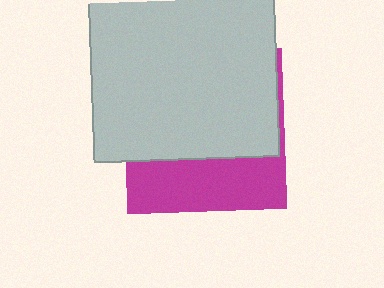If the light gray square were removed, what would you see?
You would see the complete magenta square.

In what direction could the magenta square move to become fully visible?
The magenta square could move down. That would shift it out from behind the light gray square entirely.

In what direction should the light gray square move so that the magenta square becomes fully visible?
The light gray square should move up. That is the shortest direction to clear the overlap and leave the magenta square fully visible.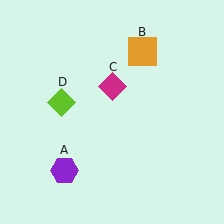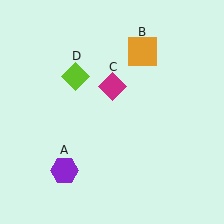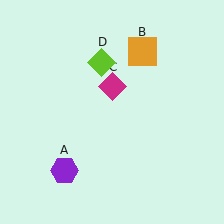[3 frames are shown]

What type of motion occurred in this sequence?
The lime diamond (object D) rotated clockwise around the center of the scene.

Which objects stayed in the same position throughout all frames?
Purple hexagon (object A) and orange square (object B) and magenta diamond (object C) remained stationary.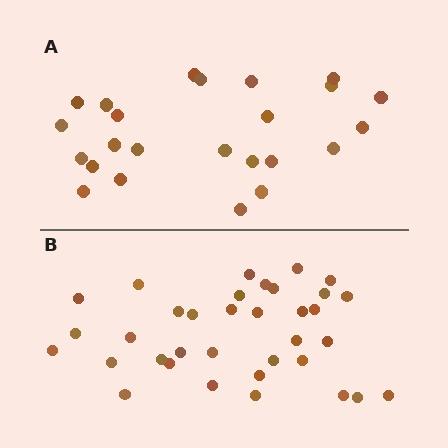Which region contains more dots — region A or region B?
Region B (the bottom region) has more dots.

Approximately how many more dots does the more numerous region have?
Region B has roughly 12 or so more dots than region A.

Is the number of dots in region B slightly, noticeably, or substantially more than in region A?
Region B has substantially more. The ratio is roughly 1.5 to 1.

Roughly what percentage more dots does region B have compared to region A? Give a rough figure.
About 45% more.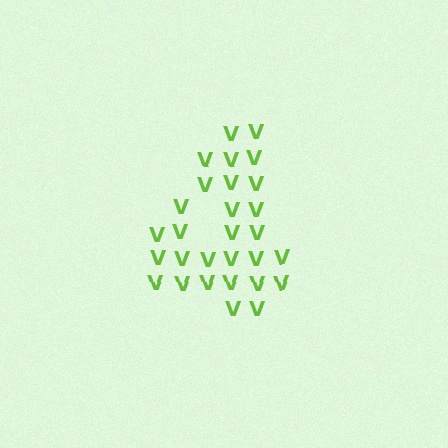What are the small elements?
The small elements are letter V's.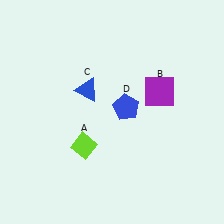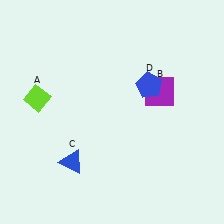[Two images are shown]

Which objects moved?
The objects that moved are: the lime diamond (A), the blue triangle (C), the blue pentagon (D).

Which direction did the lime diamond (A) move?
The lime diamond (A) moved up.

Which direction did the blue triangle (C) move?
The blue triangle (C) moved down.